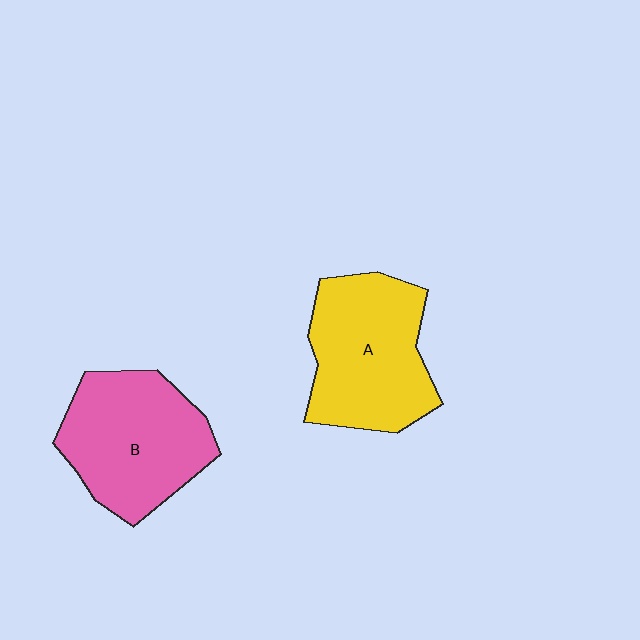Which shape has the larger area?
Shape A (yellow).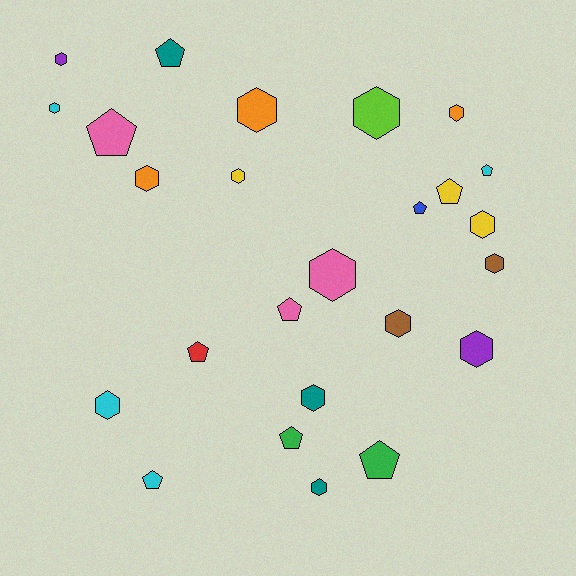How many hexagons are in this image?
There are 15 hexagons.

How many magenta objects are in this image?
There are no magenta objects.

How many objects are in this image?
There are 25 objects.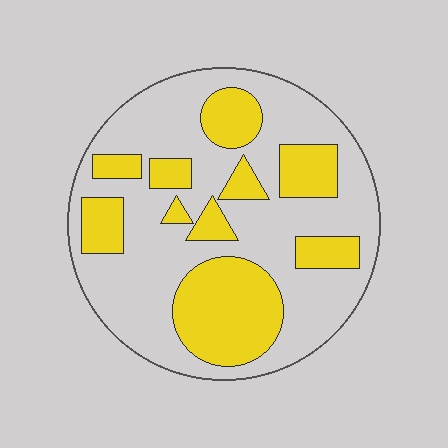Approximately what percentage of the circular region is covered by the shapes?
Approximately 35%.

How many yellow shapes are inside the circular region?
10.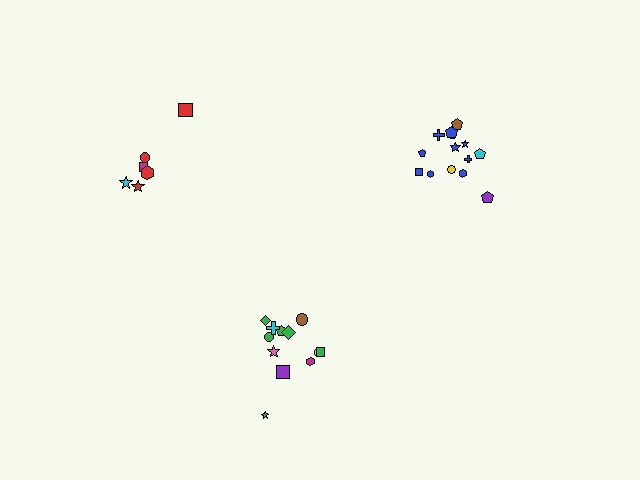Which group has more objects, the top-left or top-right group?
The top-right group.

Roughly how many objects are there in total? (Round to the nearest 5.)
Roughly 35 objects in total.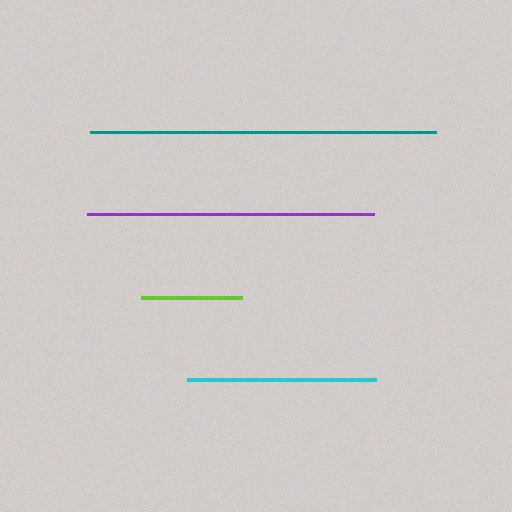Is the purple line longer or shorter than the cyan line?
The purple line is longer than the cyan line.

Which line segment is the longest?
The teal line is the longest at approximately 346 pixels.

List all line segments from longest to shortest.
From longest to shortest: teal, purple, cyan, lime.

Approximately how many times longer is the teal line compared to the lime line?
The teal line is approximately 3.4 times the length of the lime line.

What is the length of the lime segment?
The lime segment is approximately 101 pixels long.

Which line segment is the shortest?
The lime line is the shortest at approximately 101 pixels.